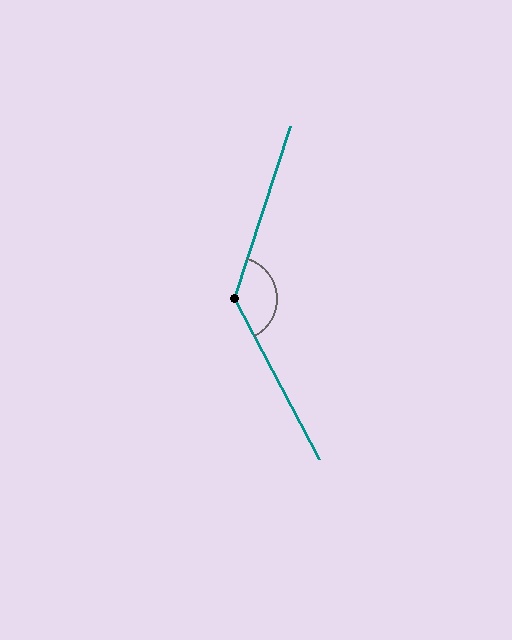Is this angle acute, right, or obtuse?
It is obtuse.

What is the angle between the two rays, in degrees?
Approximately 134 degrees.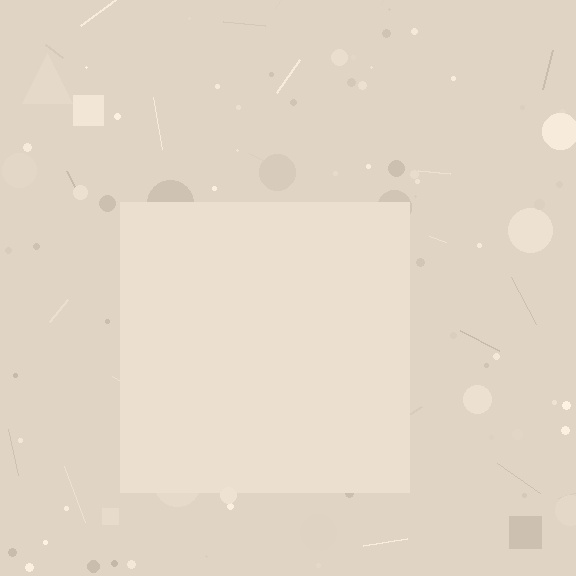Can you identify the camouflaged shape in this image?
The camouflaged shape is a square.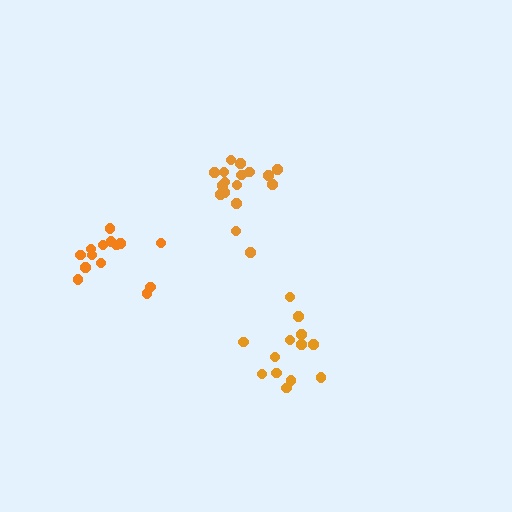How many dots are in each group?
Group 1: 13 dots, Group 2: 14 dots, Group 3: 17 dots (44 total).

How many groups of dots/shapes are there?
There are 3 groups.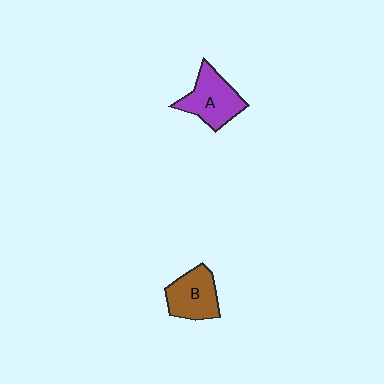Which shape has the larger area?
Shape A (purple).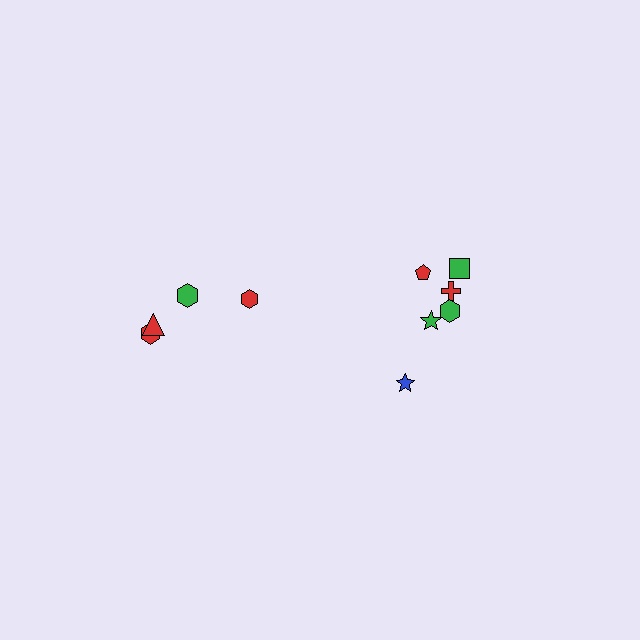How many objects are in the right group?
There are 6 objects.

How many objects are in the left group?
There are 4 objects.